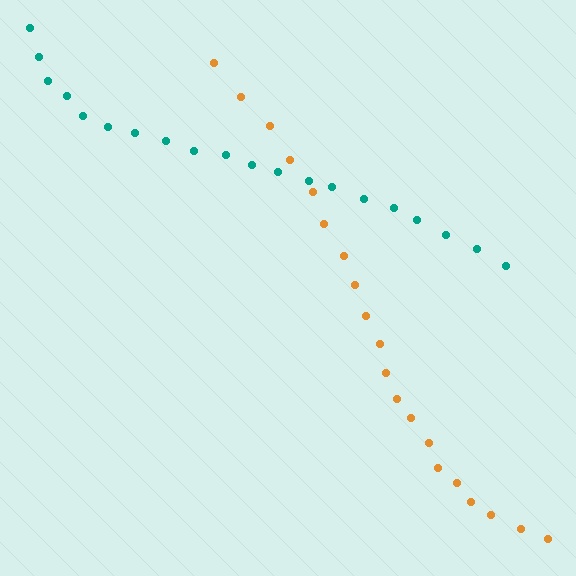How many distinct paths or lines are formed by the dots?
There are 2 distinct paths.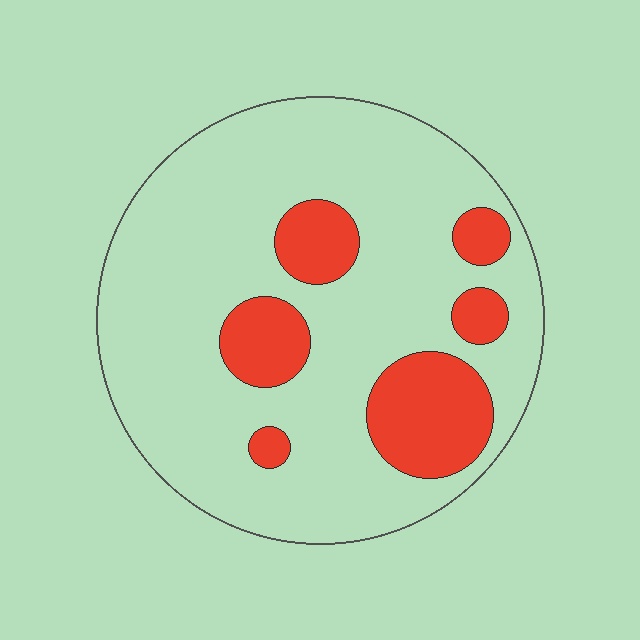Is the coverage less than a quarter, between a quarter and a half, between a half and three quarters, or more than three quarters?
Less than a quarter.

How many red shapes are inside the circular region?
6.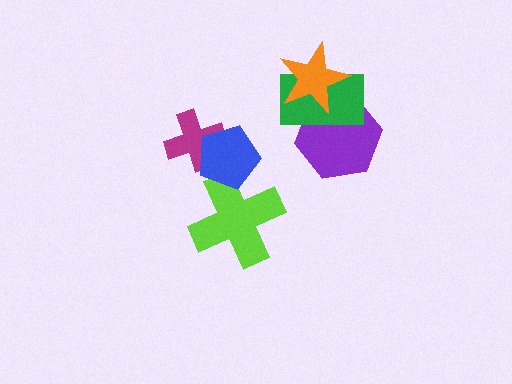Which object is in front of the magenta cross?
The blue pentagon is in front of the magenta cross.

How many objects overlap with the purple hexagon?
2 objects overlap with the purple hexagon.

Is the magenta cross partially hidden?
Yes, it is partially covered by another shape.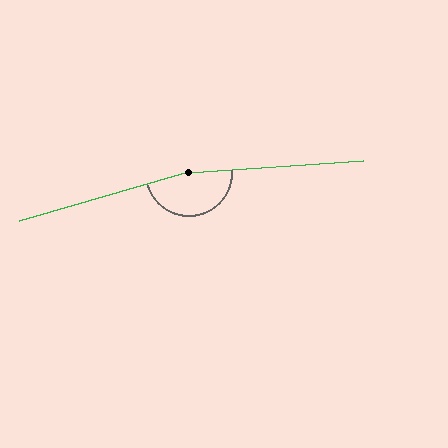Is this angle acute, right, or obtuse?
It is obtuse.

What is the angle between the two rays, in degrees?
Approximately 168 degrees.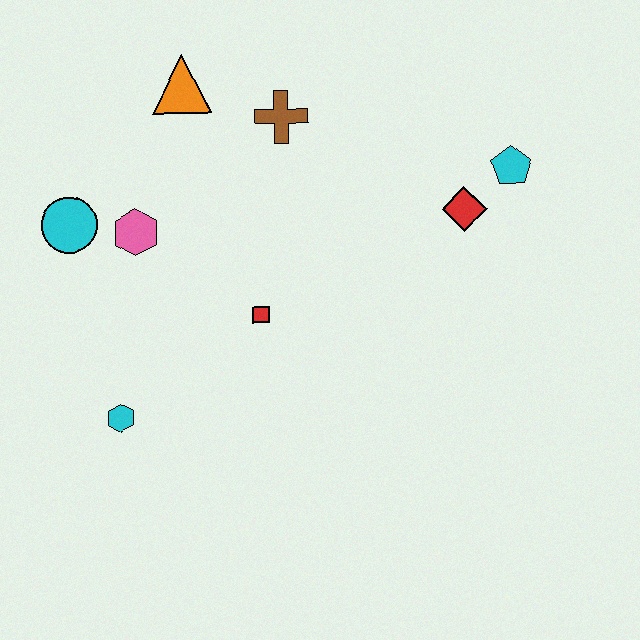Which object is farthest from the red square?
The cyan pentagon is farthest from the red square.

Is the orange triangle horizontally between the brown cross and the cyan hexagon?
Yes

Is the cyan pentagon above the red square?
Yes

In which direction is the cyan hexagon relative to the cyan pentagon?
The cyan hexagon is to the left of the cyan pentagon.